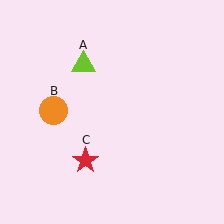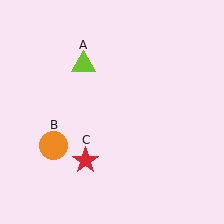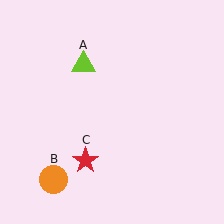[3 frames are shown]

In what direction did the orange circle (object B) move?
The orange circle (object B) moved down.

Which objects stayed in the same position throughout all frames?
Lime triangle (object A) and red star (object C) remained stationary.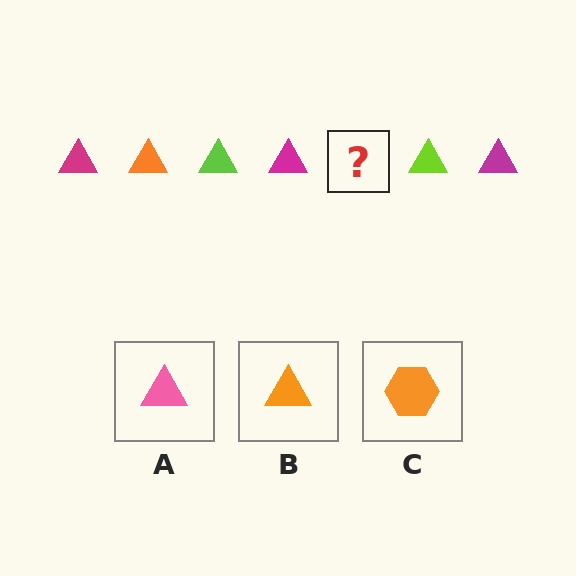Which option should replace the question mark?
Option B.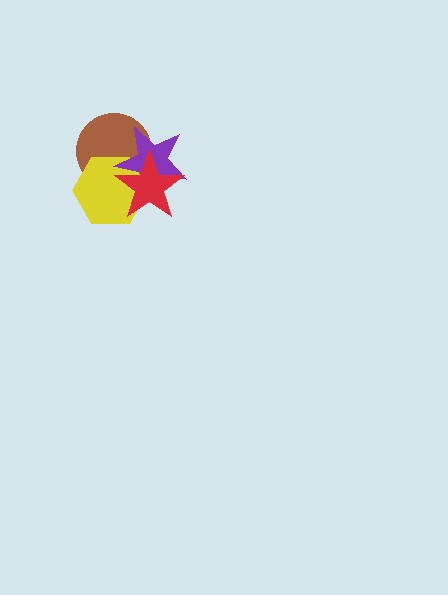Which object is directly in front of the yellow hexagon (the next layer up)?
The purple star is directly in front of the yellow hexagon.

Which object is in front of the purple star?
The red star is in front of the purple star.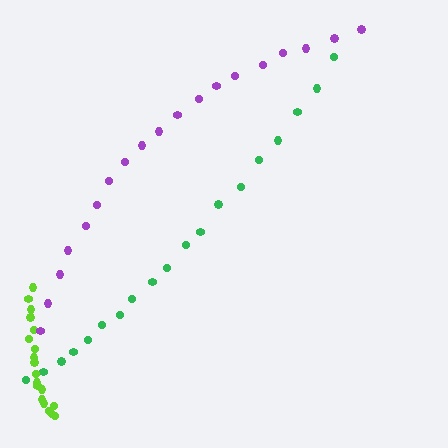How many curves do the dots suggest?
There are 3 distinct paths.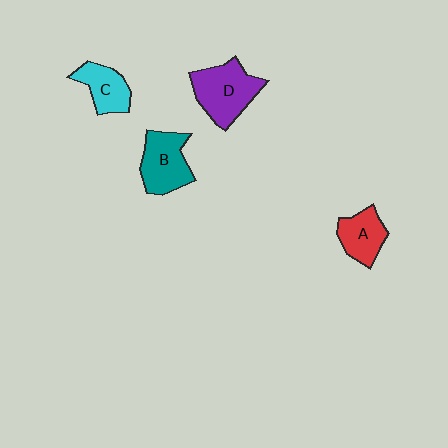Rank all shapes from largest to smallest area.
From largest to smallest: D (purple), B (teal), A (red), C (cyan).